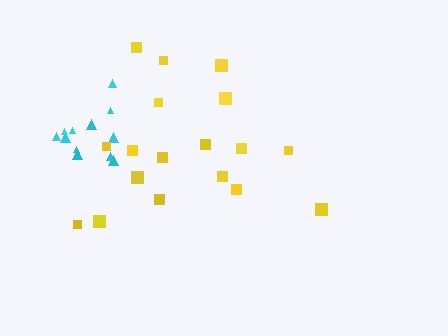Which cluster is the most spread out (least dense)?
Yellow.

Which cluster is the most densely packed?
Cyan.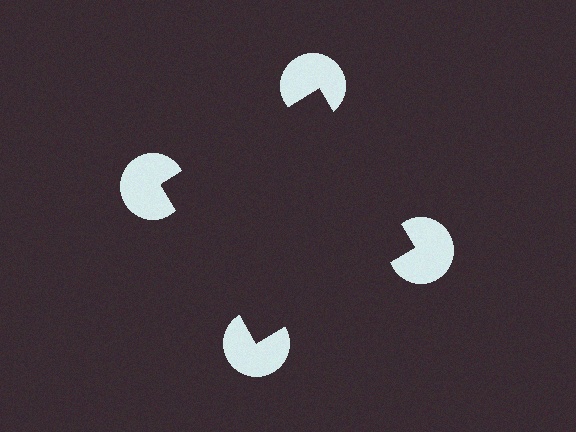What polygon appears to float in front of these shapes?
An illusory square — its edges are inferred from the aligned wedge cuts in the pac-man discs, not physically drawn.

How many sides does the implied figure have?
4 sides.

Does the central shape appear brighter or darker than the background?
It typically appears slightly darker than the background, even though no actual brightness change is drawn.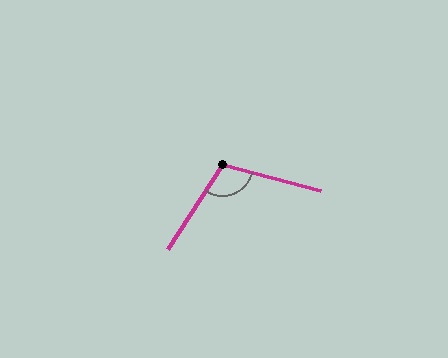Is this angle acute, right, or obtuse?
It is obtuse.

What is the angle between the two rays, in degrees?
Approximately 108 degrees.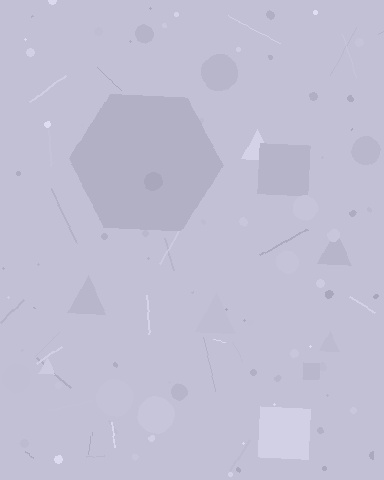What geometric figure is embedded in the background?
A hexagon is embedded in the background.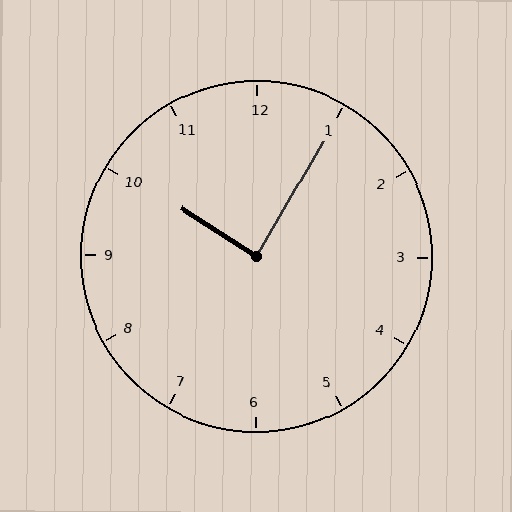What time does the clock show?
10:05.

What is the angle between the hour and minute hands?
Approximately 88 degrees.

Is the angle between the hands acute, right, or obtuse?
It is right.